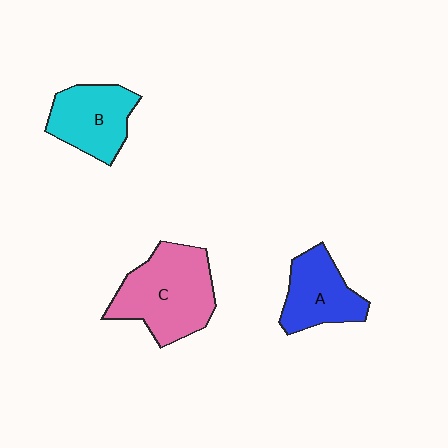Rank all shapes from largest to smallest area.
From largest to smallest: C (pink), B (cyan), A (blue).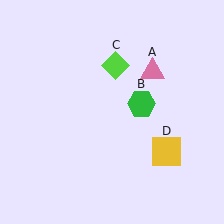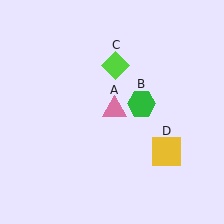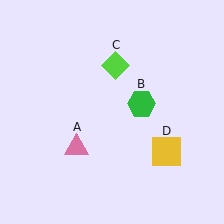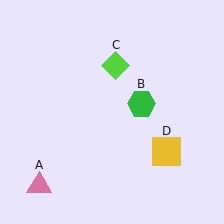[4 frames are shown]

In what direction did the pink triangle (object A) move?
The pink triangle (object A) moved down and to the left.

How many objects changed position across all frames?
1 object changed position: pink triangle (object A).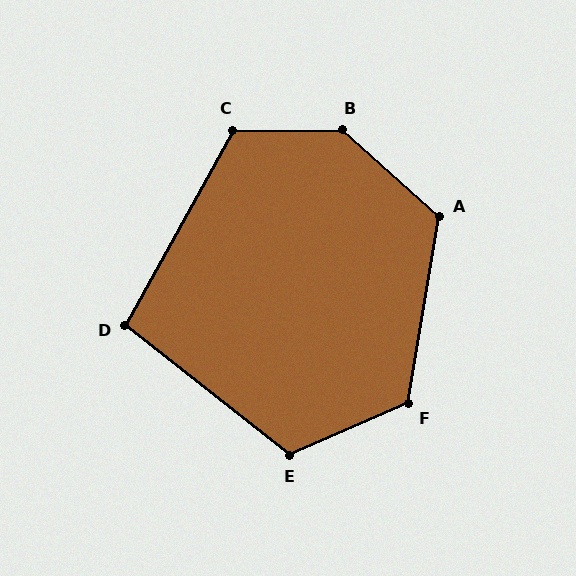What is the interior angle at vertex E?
Approximately 118 degrees (obtuse).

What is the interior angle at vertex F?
Approximately 123 degrees (obtuse).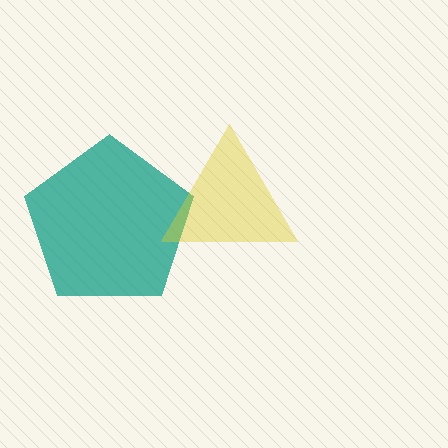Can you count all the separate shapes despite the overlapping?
Yes, there are 2 separate shapes.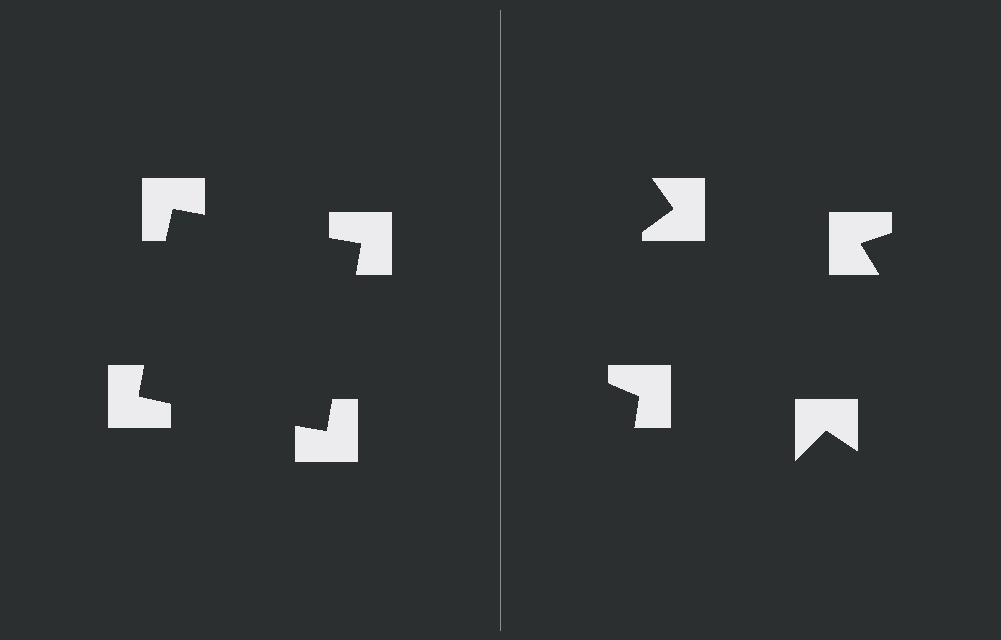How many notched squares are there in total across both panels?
8 — 4 on each side.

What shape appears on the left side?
An illusory square.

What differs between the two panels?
The notched squares are positioned identically on both sides; only the wedge orientations differ. On the left they align to a square; on the right they are misaligned.